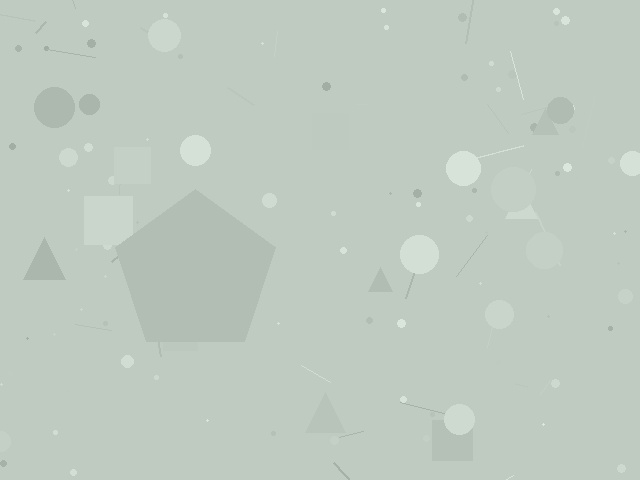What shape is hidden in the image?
A pentagon is hidden in the image.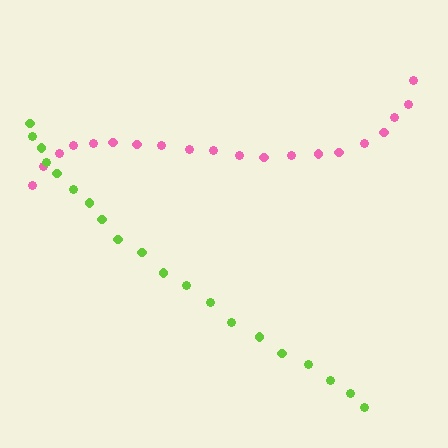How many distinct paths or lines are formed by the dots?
There are 2 distinct paths.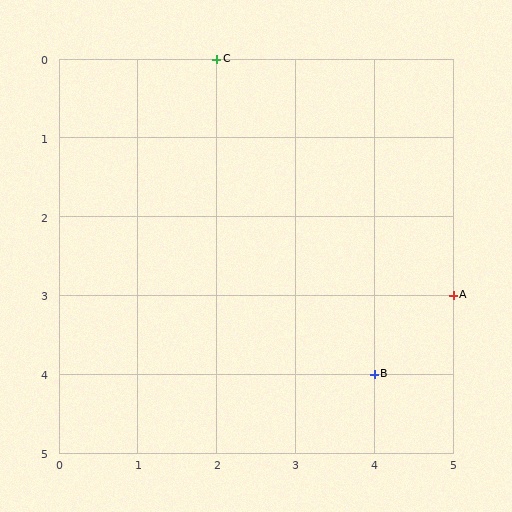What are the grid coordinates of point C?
Point C is at grid coordinates (2, 0).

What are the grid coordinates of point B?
Point B is at grid coordinates (4, 4).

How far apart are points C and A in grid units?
Points C and A are 3 columns and 3 rows apart (about 4.2 grid units diagonally).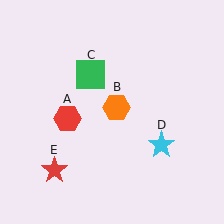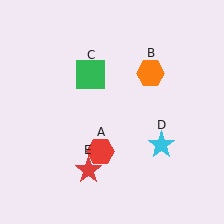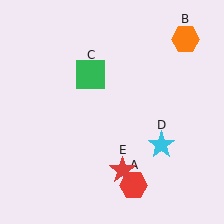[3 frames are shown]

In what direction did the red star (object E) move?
The red star (object E) moved right.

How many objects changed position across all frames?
3 objects changed position: red hexagon (object A), orange hexagon (object B), red star (object E).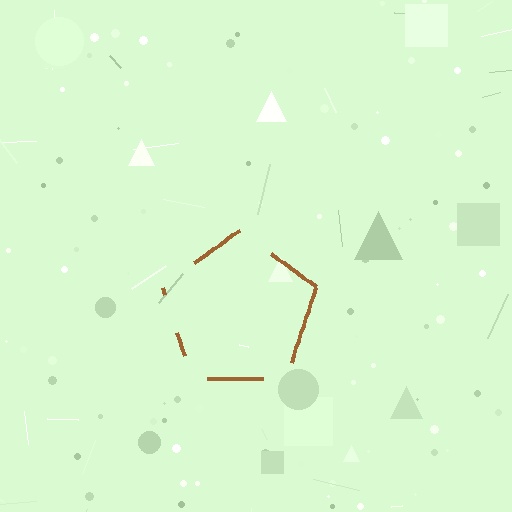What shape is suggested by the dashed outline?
The dashed outline suggests a pentagon.